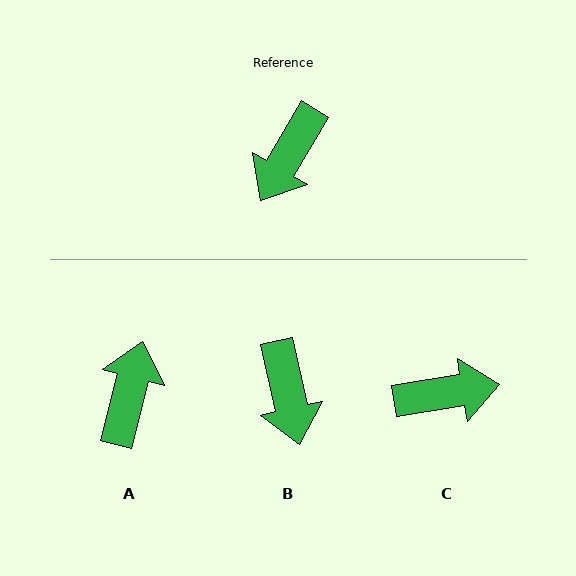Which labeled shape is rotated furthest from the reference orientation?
A, about 163 degrees away.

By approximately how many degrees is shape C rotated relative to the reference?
Approximately 130 degrees counter-clockwise.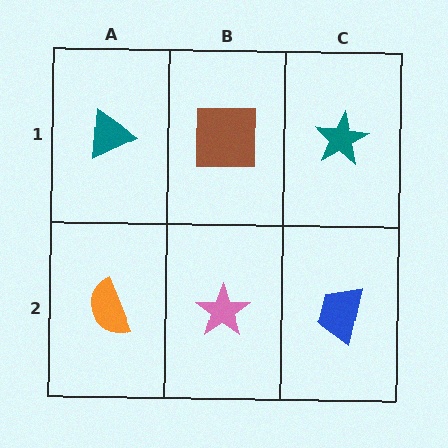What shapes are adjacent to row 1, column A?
An orange semicircle (row 2, column A), a brown square (row 1, column B).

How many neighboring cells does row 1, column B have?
3.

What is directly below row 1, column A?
An orange semicircle.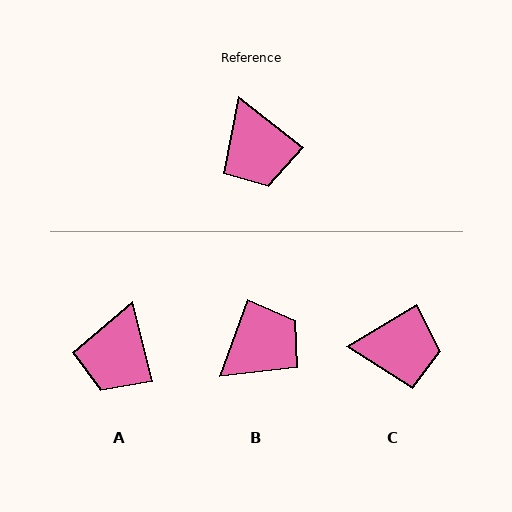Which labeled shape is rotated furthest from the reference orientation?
B, about 109 degrees away.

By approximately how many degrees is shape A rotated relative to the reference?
Approximately 38 degrees clockwise.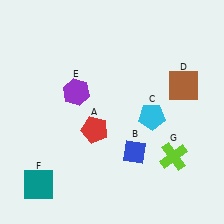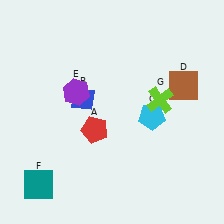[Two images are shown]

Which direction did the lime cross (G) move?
The lime cross (G) moved up.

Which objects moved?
The objects that moved are: the blue diamond (B), the lime cross (G).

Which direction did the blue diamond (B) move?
The blue diamond (B) moved up.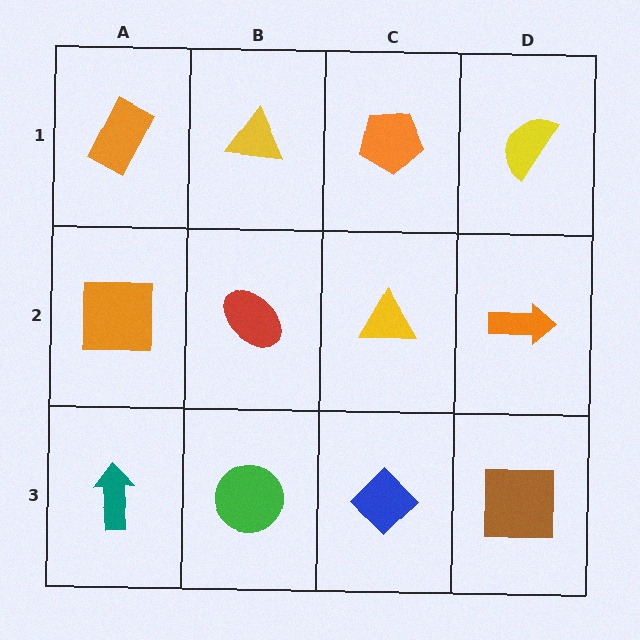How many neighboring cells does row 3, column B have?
3.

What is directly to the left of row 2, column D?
A yellow triangle.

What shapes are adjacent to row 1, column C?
A yellow triangle (row 2, column C), a yellow triangle (row 1, column B), a yellow semicircle (row 1, column D).